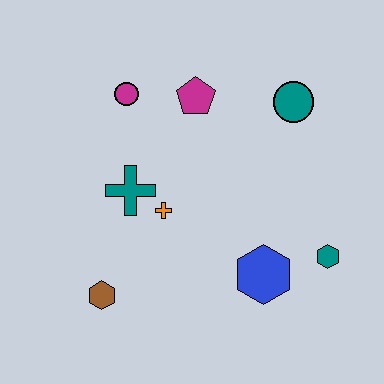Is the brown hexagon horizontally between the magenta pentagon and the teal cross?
No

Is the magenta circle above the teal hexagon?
Yes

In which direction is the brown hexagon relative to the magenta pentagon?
The brown hexagon is below the magenta pentagon.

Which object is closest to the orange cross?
The teal cross is closest to the orange cross.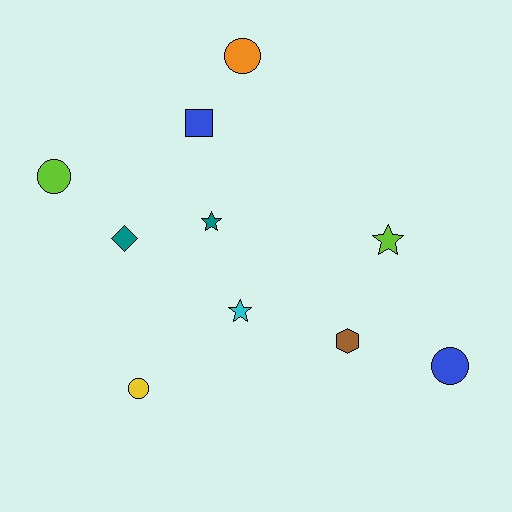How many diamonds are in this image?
There is 1 diamond.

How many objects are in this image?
There are 10 objects.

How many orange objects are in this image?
There is 1 orange object.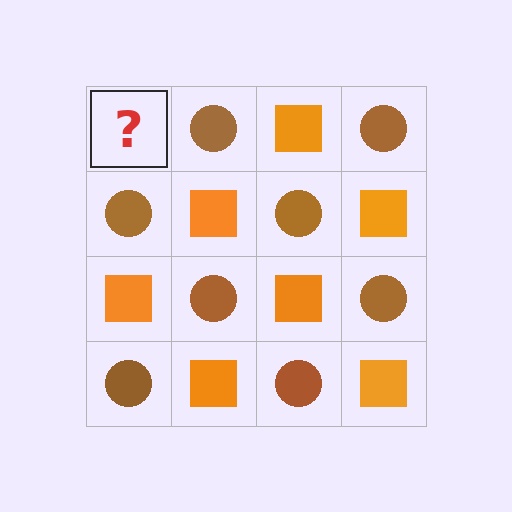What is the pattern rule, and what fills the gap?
The rule is that it alternates orange square and brown circle in a checkerboard pattern. The gap should be filled with an orange square.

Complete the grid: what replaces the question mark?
The question mark should be replaced with an orange square.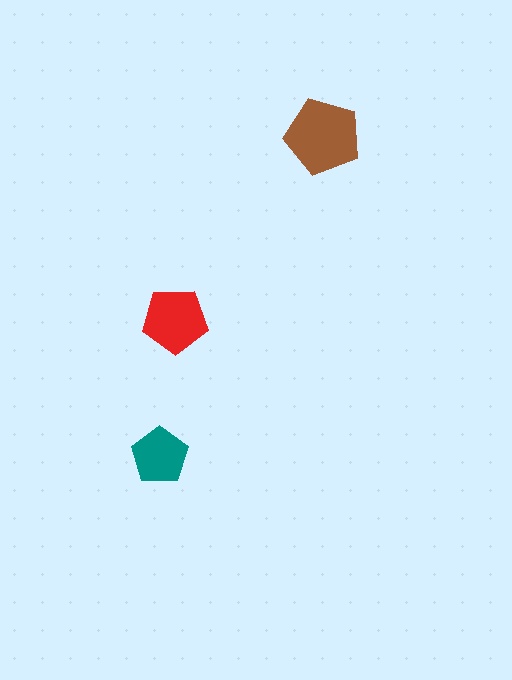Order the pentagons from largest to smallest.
the brown one, the red one, the teal one.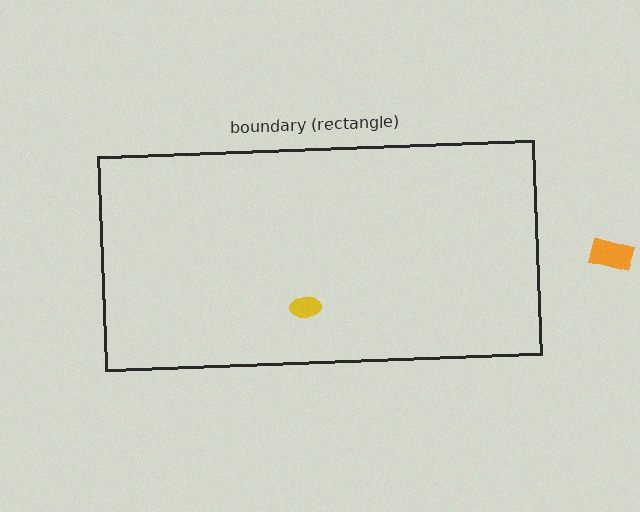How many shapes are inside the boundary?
1 inside, 1 outside.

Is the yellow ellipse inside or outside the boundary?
Inside.